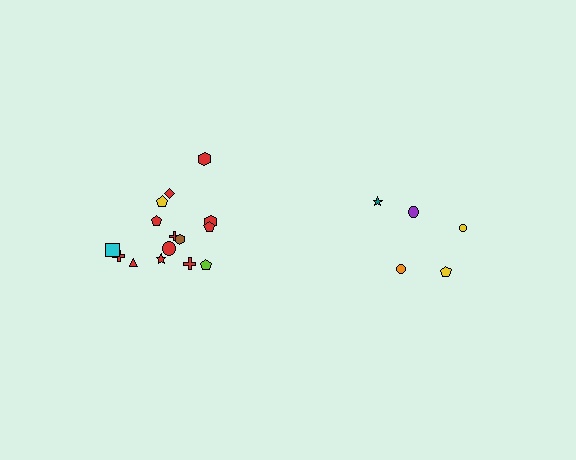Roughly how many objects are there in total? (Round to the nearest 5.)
Roughly 20 objects in total.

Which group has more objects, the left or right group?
The left group.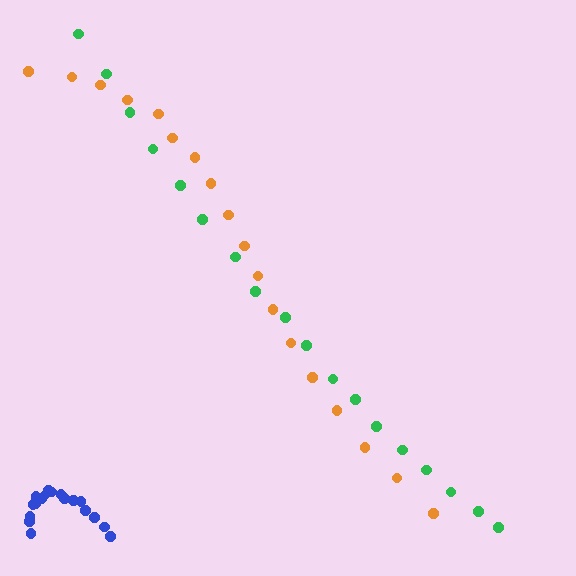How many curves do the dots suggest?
There are 3 distinct paths.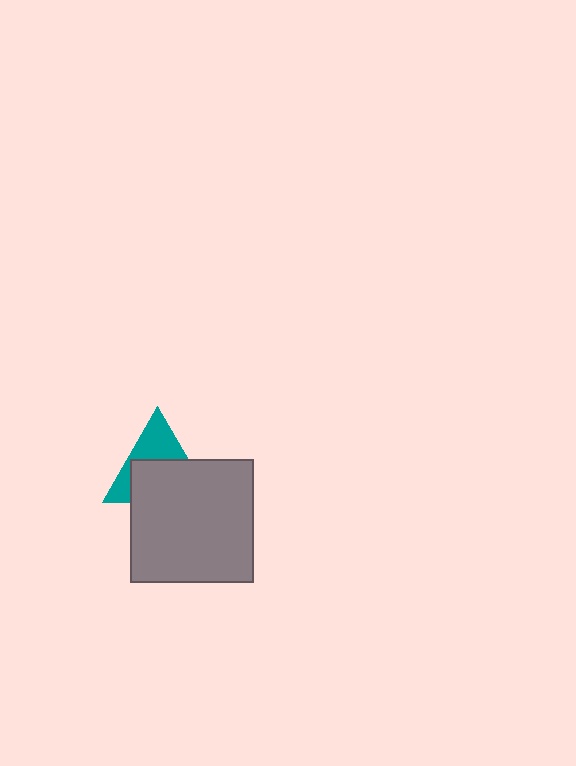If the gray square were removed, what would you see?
You would see the complete teal triangle.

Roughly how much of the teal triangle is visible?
A small part of it is visible (roughly 43%).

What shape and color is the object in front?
The object in front is a gray square.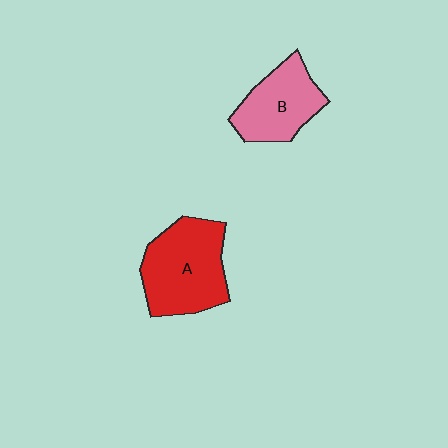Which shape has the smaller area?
Shape B (pink).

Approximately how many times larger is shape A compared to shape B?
Approximately 1.4 times.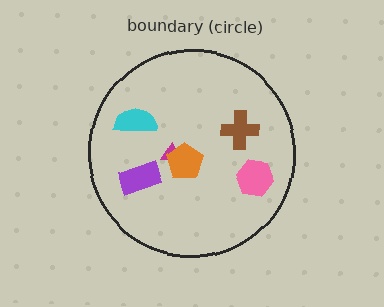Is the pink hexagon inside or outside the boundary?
Inside.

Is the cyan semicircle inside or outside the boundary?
Inside.